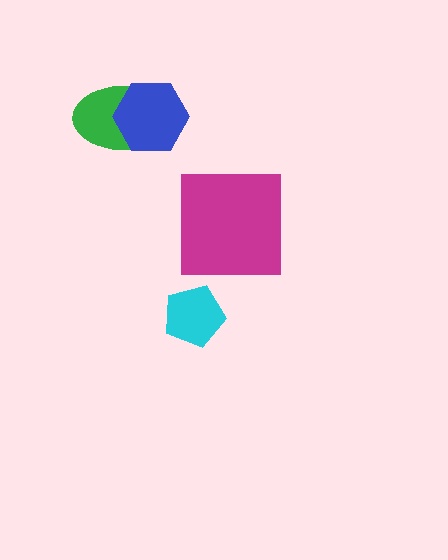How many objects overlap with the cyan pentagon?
0 objects overlap with the cyan pentagon.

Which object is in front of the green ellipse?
The blue hexagon is in front of the green ellipse.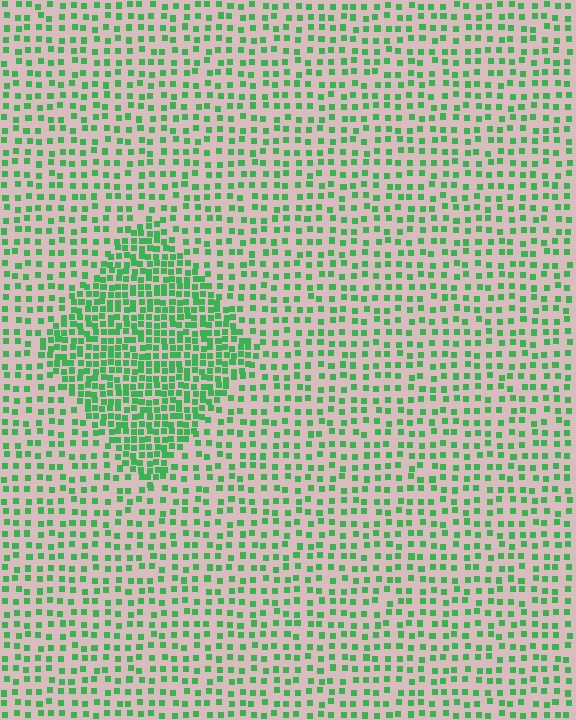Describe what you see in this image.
The image contains small green elements arranged at two different densities. A diamond-shaped region is visible where the elements are more densely packed than the surrounding area.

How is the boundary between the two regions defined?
The boundary is defined by a change in element density (approximately 2.2x ratio). All elements are the same color, size, and shape.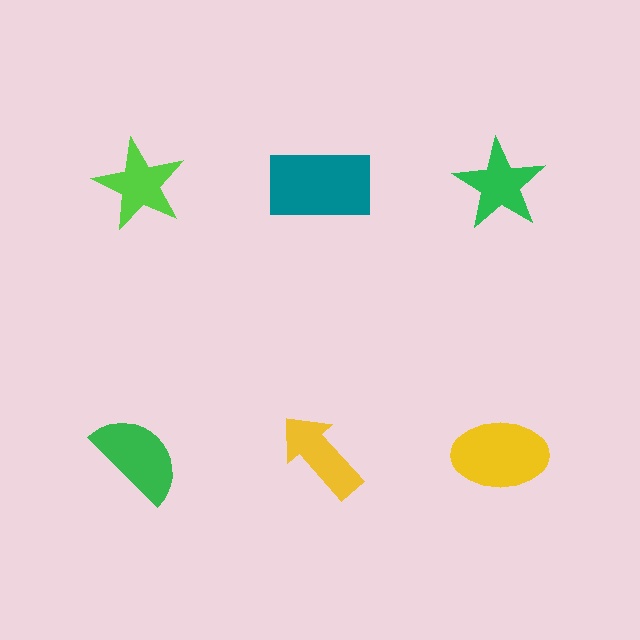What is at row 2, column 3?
A yellow ellipse.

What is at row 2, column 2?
A yellow arrow.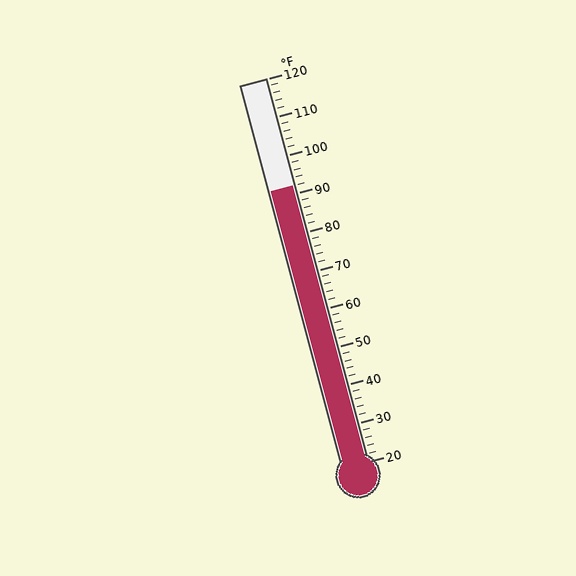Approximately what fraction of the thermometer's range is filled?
The thermometer is filled to approximately 70% of its range.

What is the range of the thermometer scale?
The thermometer scale ranges from 20°F to 120°F.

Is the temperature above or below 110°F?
The temperature is below 110°F.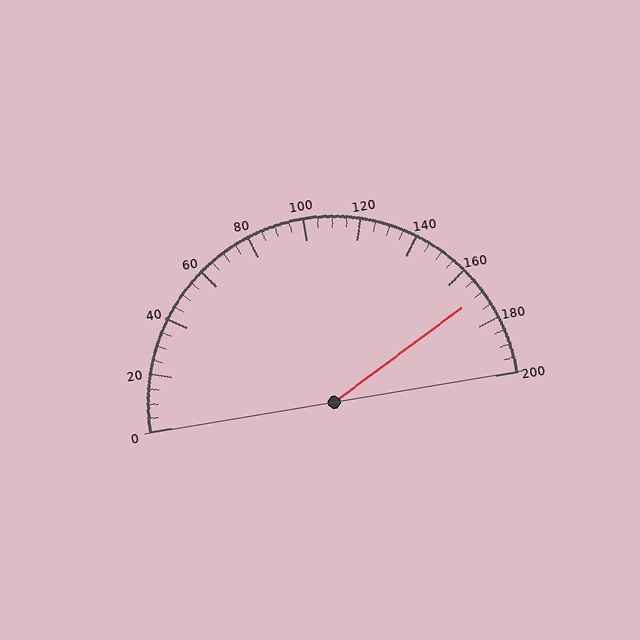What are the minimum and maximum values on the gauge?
The gauge ranges from 0 to 200.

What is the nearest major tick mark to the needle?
The nearest major tick mark is 160.